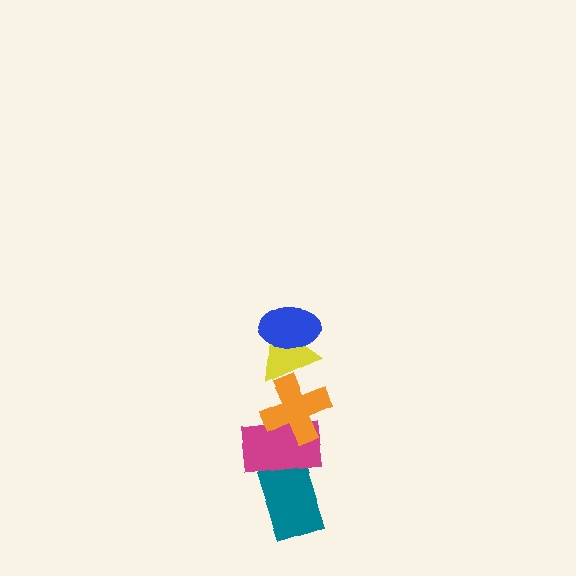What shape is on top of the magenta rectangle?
The orange cross is on top of the magenta rectangle.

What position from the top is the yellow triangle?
The yellow triangle is 2nd from the top.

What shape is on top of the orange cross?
The yellow triangle is on top of the orange cross.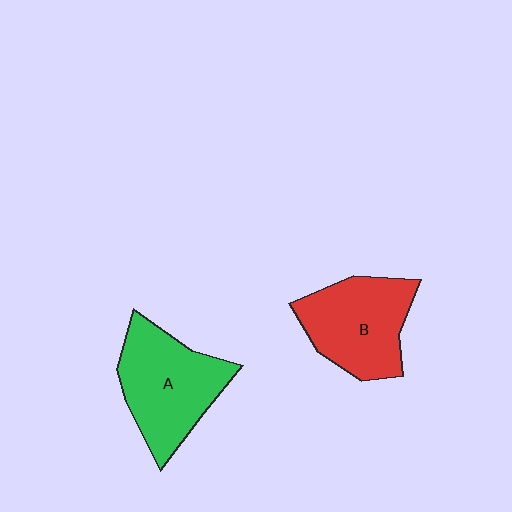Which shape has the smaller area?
Shape B (red).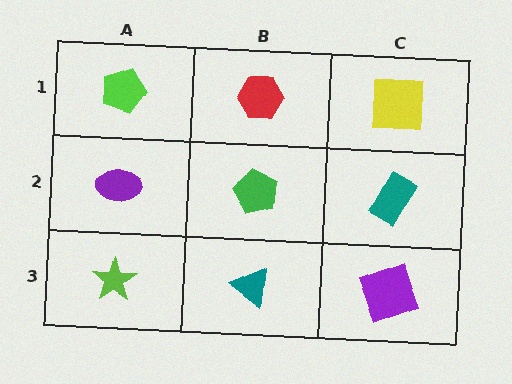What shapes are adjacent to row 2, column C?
A yellow square (row 1, column C), a purple square (row 3, column C), a green pentagon (row 2, column B).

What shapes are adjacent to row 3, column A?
A purple ellipse (row 2, column A), a teal triangle (row 3, column B).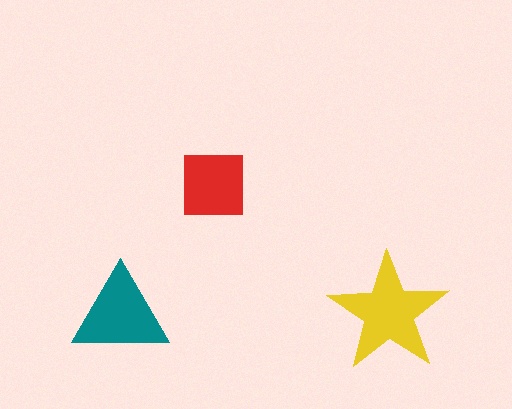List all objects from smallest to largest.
The red square, the teal triangle, the yellow star.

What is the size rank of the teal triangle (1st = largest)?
2nd.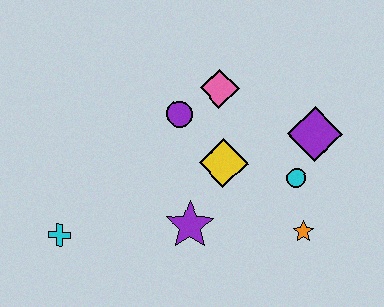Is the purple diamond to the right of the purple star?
Yes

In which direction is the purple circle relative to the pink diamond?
The purple circle is to the left of the pink diamond.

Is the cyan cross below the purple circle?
Yes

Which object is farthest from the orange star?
The cyan cross is farthest from the orange star.